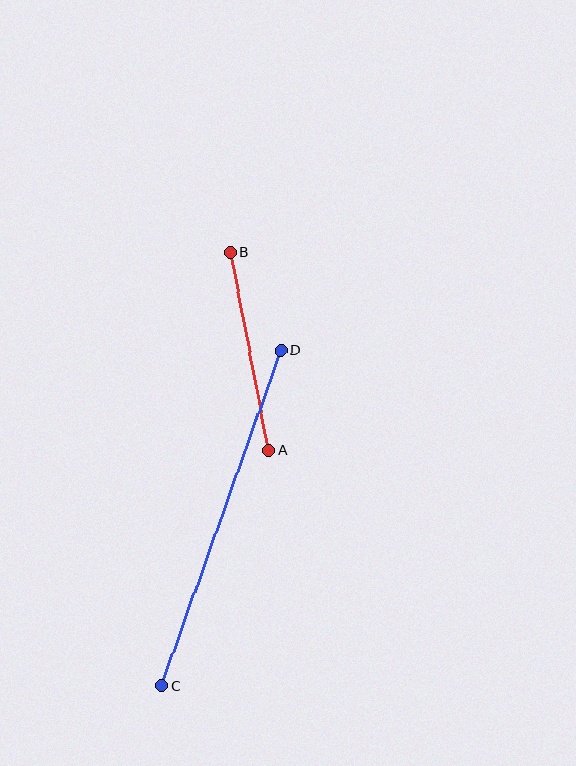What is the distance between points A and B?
The distance is approximately 202 pixels.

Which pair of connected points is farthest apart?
Points C and D are farthest apart.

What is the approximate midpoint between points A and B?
The midpoint is at approximately (249, 351) pixels.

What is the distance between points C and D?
The distance is approximately 356 pixels.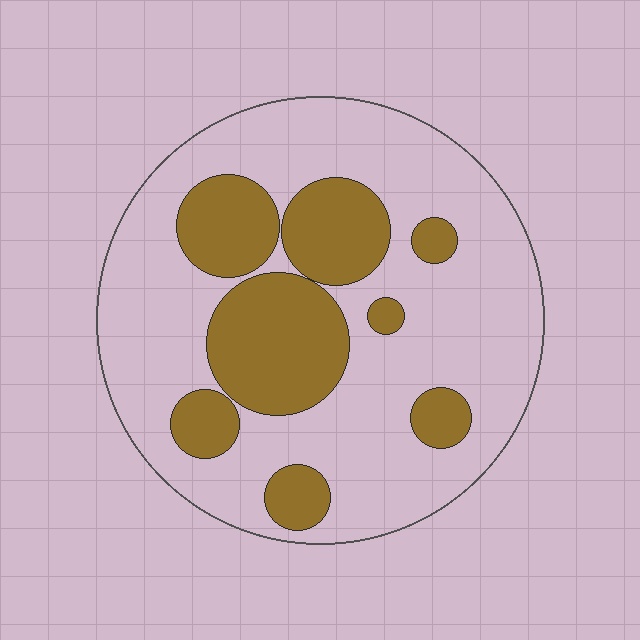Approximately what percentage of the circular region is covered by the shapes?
Approximately 30%.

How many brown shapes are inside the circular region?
8.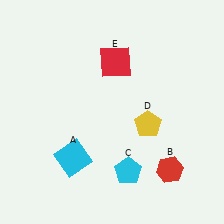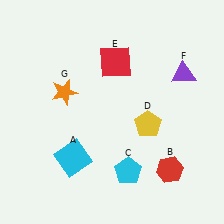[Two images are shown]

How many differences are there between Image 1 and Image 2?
There are 2 differences between the two images.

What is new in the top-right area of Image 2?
A purple triangle (F) was added in the top-right area of Image 2.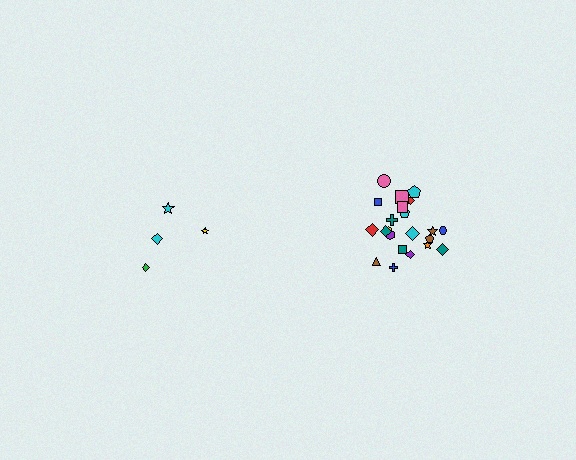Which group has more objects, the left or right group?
The right group.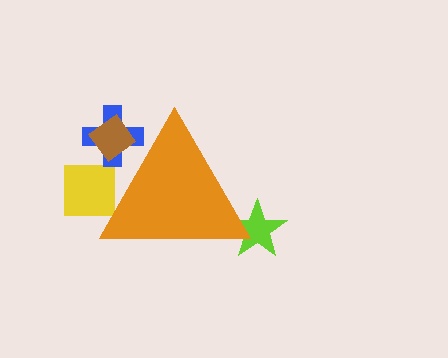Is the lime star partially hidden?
Yes, the lime star is partially hidden behind the orange triangle.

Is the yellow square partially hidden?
Yes, the yellow square is partially hidden behind the orange triangle.